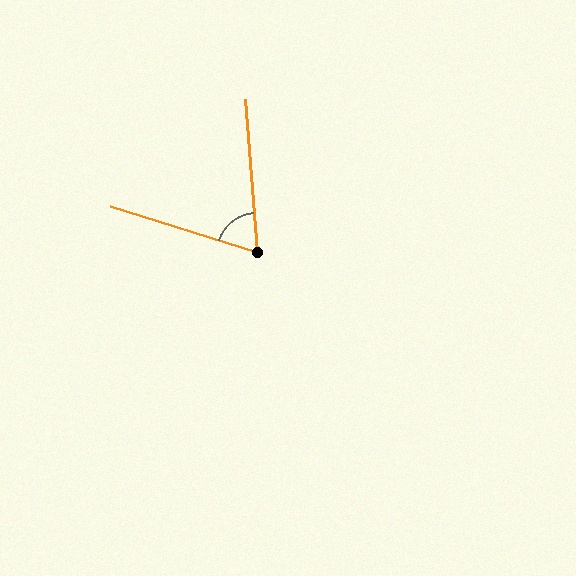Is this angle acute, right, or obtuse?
It is acute.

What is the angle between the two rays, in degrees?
Approximately 68 degrees.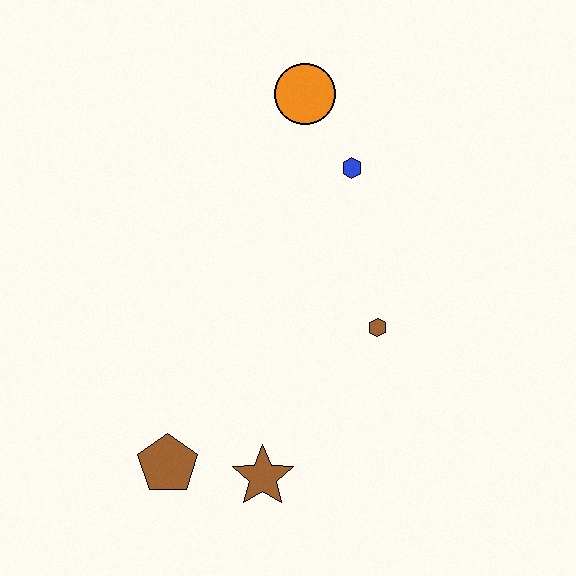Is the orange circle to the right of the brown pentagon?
Yes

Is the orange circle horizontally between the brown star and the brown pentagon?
No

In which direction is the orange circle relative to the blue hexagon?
The orange circle is above the blue hexagon.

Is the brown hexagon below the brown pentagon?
No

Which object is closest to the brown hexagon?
The blue hexagon is closest to the brown hexagon.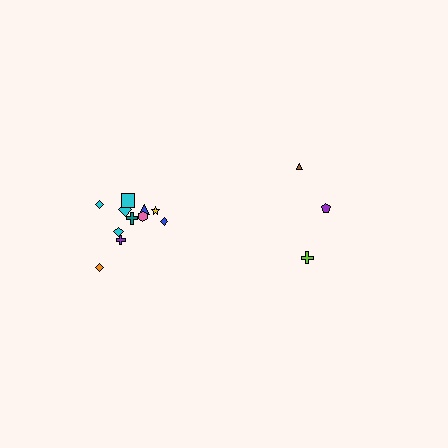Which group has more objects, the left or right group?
The left group.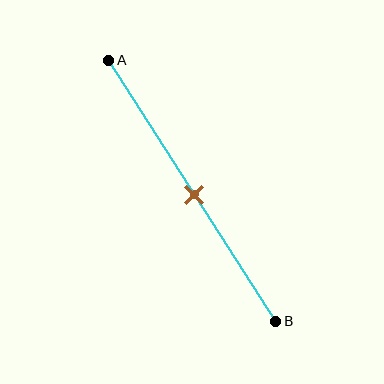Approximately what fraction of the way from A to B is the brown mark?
The brown mark is approximately 50% of the way from A to B.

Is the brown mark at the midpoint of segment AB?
Yes, the mark is approximately at the midpoint.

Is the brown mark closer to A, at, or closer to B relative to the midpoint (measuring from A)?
The brown mark is approximately at the midpoint of segment AB.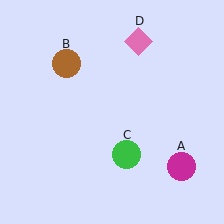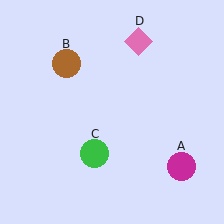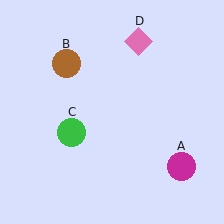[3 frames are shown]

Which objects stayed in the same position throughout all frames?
Magenta circle (object A) and brown circle (object B) and pink diamond (object D) remained stationary.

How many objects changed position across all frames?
1 object changed position: green circle (object C).